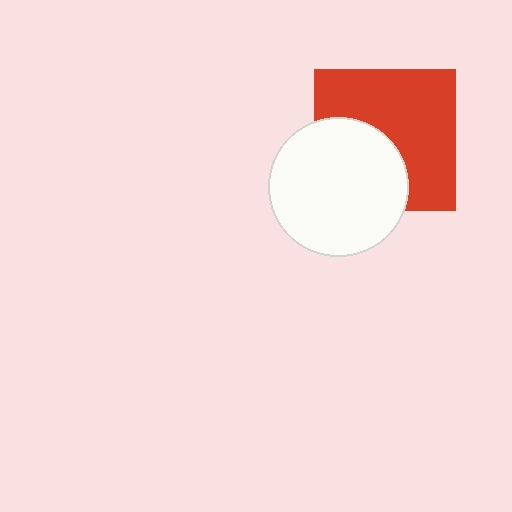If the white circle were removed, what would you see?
You would see the complete red square.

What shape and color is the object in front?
The object in front is a white circle.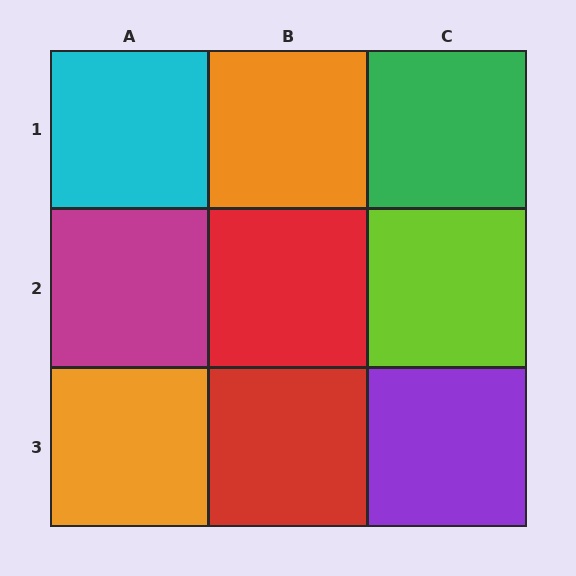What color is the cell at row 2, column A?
Magenta.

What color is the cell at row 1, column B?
Orange.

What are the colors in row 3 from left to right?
Orange, red, purple.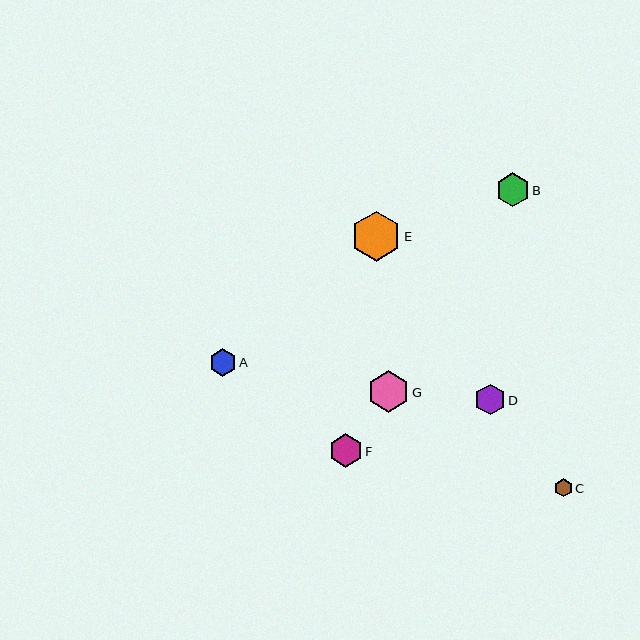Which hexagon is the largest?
Hexagon E is the largest with a size of approximately 50 pixels.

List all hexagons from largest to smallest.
From largest to smallest: E, G, B, F, D, A, C.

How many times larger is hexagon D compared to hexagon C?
Hexagon D is approximately 1.7 times the size of hexagon C.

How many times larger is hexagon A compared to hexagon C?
Hexagon A is approximately 1.5 times the size of hexagon C.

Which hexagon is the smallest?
Hexagon C is the smallest with a size of approximately 18 pixels.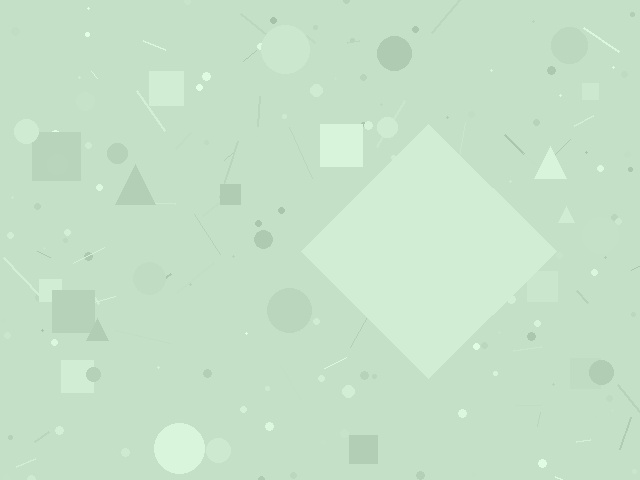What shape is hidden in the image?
A diamond is hidden in the image.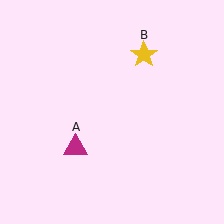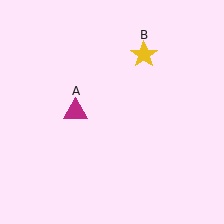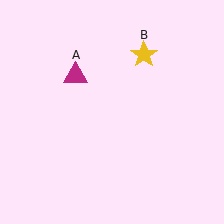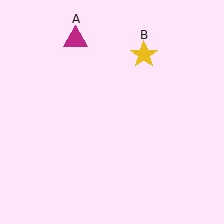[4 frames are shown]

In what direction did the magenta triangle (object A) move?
The magenta triangle (object A) moved up.